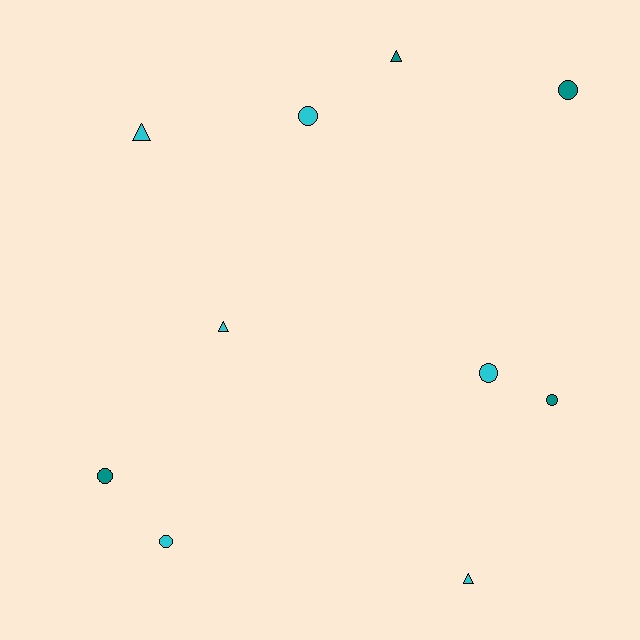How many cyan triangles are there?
There are 3 cyan triangles.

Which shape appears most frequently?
Circle, with 6 objects.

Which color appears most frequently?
Cyan, with 6 objects.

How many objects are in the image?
There are 10 objects.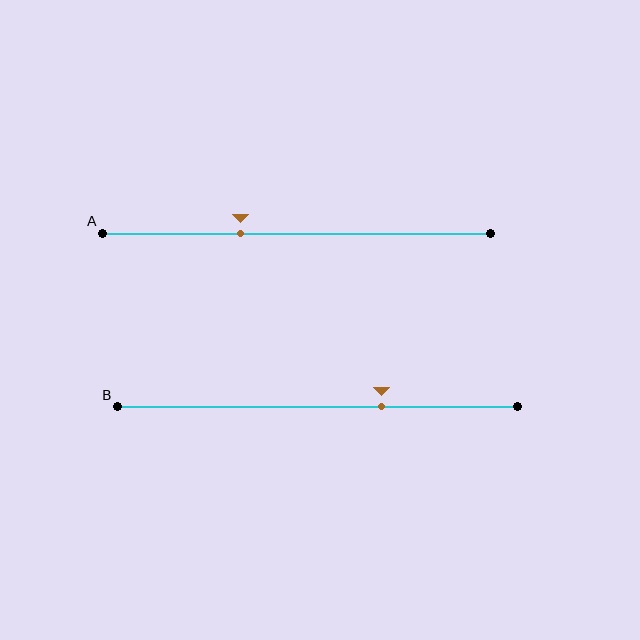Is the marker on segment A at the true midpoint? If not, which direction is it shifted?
No, the marker on segment A is shifted to the left by about 14% of the segment length.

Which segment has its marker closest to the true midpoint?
Segment A has its marker closest to the true midpoint.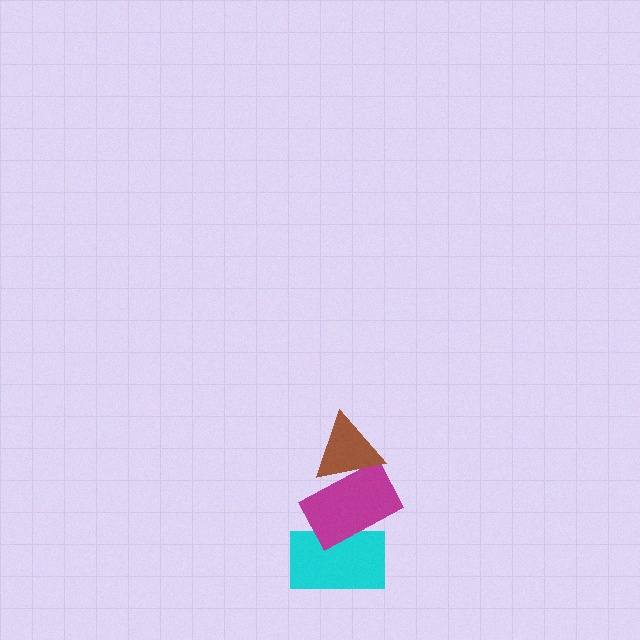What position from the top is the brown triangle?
The brown triangle is 1st from the top.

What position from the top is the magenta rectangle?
The magenta rectangle is 2nd from the top.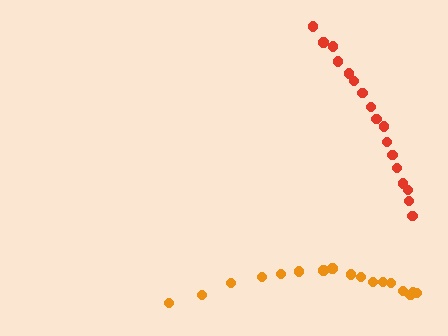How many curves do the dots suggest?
There are 2 distinct paths.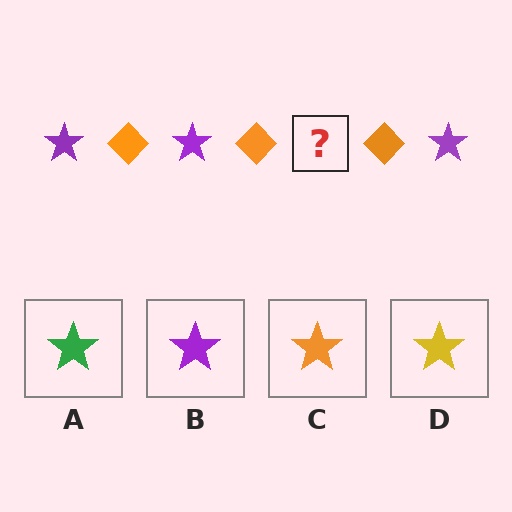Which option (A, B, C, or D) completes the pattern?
B.